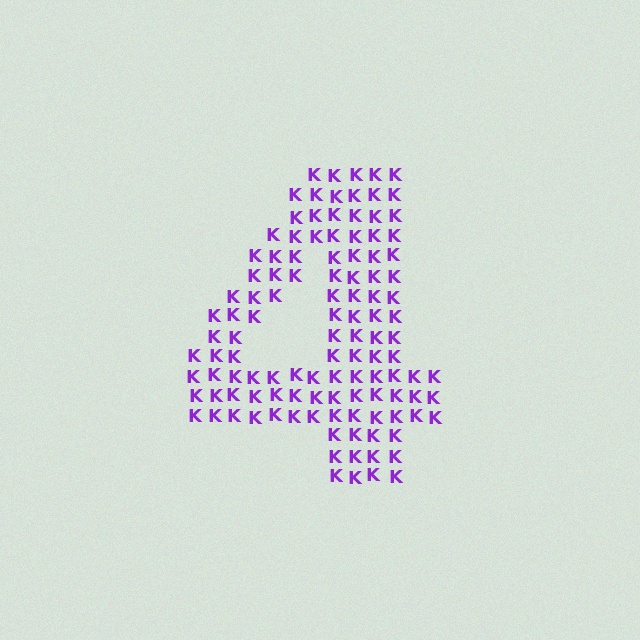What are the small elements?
The small elements are letter K's.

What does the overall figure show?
The overall figure shows the digit 4.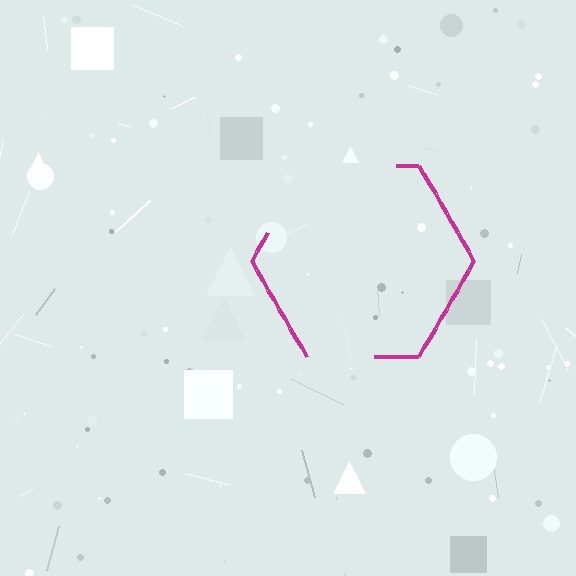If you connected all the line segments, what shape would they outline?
They would outline a hexagon.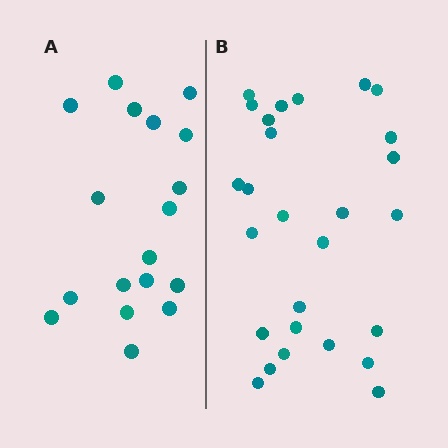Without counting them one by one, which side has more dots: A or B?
Region B (the right region) has more dots.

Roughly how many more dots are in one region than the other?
Region B has roughly 8 or so more dots than region A.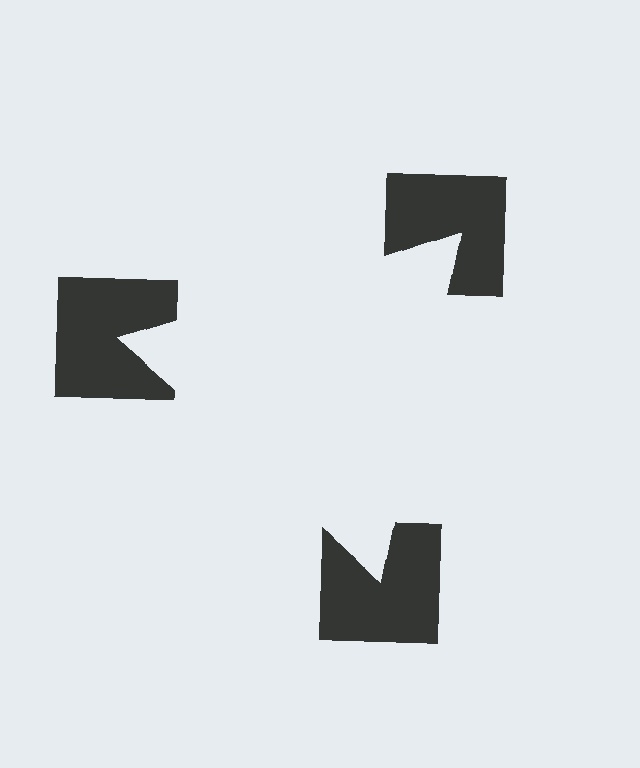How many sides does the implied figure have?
3 sides.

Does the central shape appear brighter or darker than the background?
It typically appears slightly brighter than the background, even though no actual brightness change is drawn.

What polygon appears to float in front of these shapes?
An illusory triangle — its edges are inferred from the aligned wedge cuts in the notched squares, not physically drawn.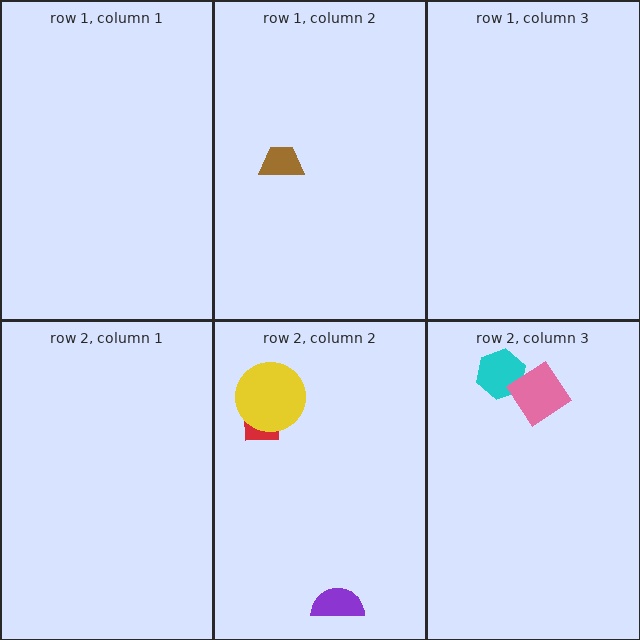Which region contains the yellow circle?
The row 2, column 2 region.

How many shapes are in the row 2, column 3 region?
2.